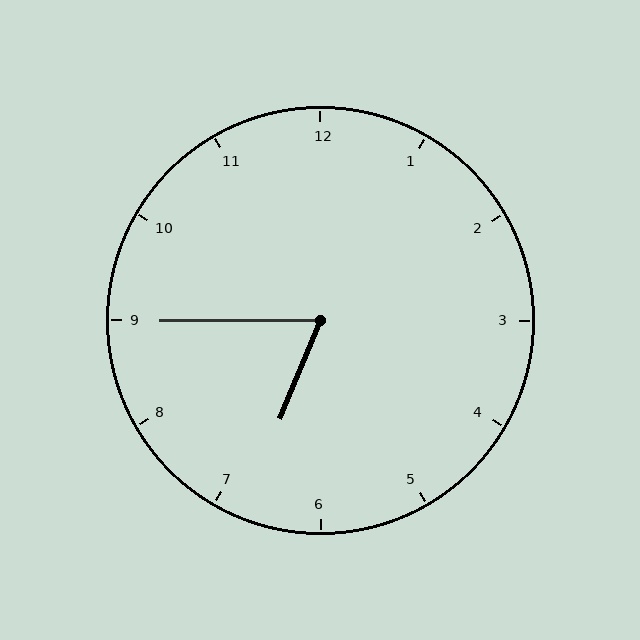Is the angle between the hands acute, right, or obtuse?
It is acute.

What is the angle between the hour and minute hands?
Approximately 68 degrees.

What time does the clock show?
6:45.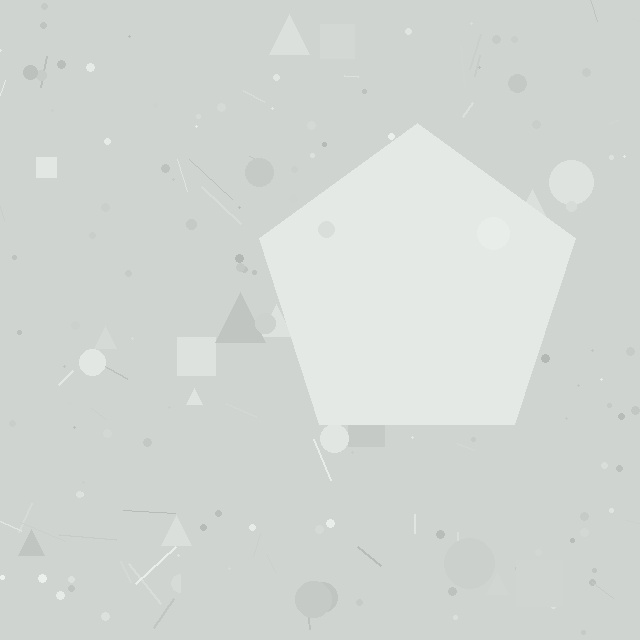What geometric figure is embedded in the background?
A pentagon is embedded in the background.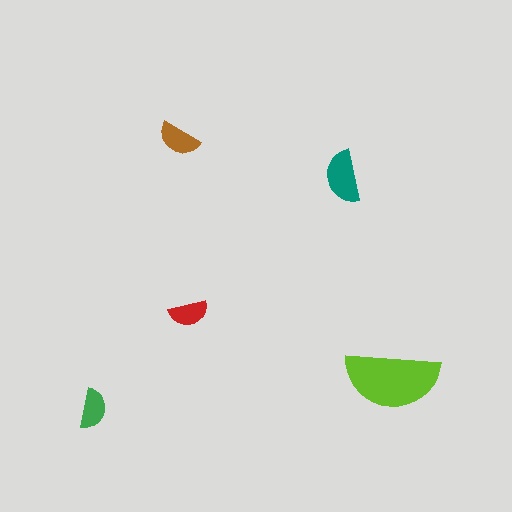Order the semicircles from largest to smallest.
the lime one, the teal one, the brown one, the green one, the red one.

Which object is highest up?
The brown semicircle is topmost.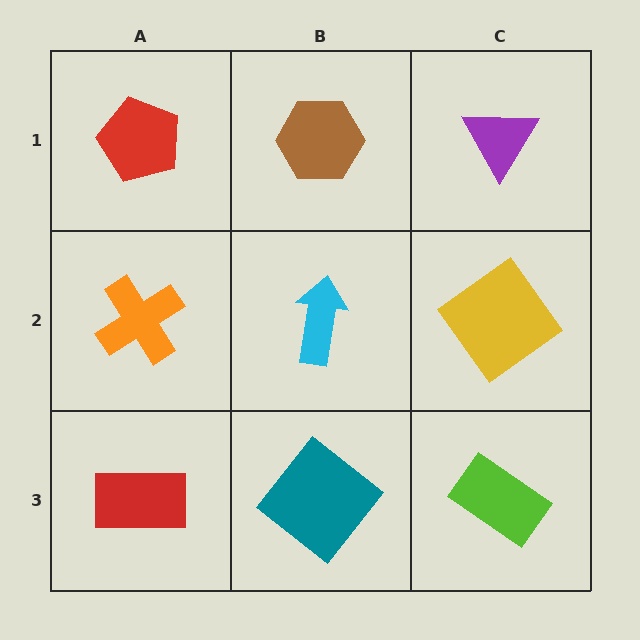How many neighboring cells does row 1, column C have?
2.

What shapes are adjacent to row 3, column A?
An orange cross (row 2, column A), a teal diamond (row 3, column B).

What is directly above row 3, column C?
A yellow diamond.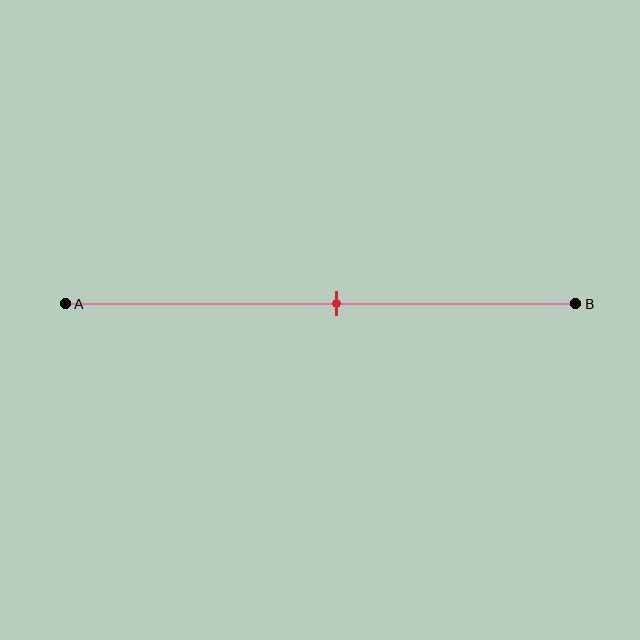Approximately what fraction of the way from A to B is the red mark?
The red mark is approximately 55% of the way from A to B.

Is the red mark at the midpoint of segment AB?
No, the mark is at about 55% from A, not at the 50% midpoint.